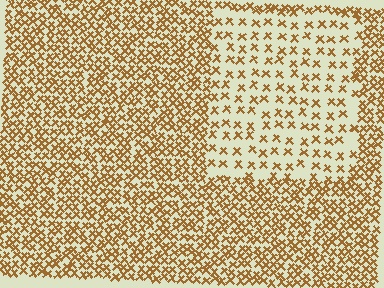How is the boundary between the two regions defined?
The boundary is defined by a change in element density (approximately 2.4x ratio). All elements are the same color, size, and shape.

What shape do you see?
I see a rectangle.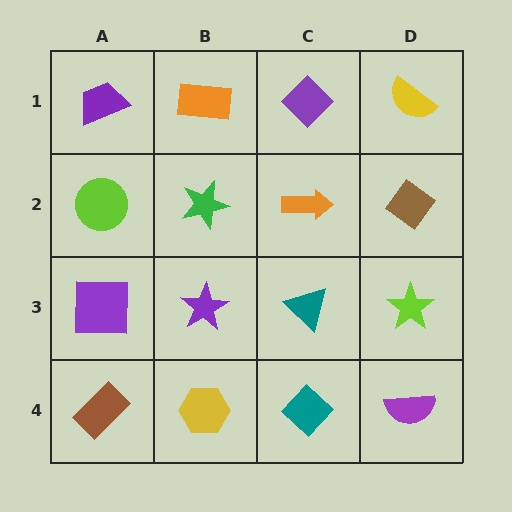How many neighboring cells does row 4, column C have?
3.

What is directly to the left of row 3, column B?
A purple square.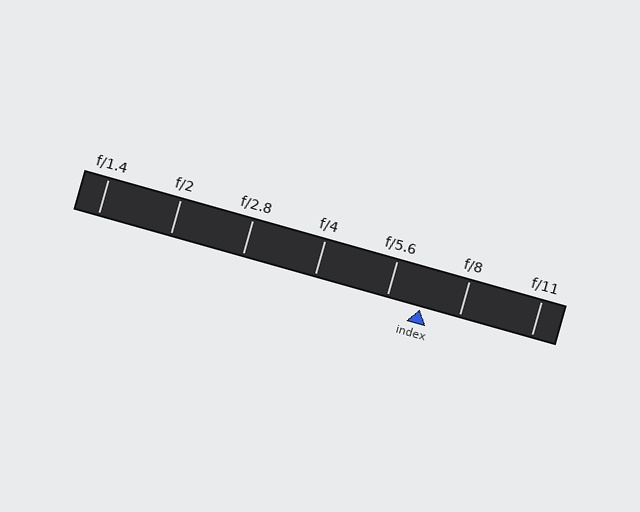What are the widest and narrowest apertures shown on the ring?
The widest aperture shown is f/1.4 and the narrowest is f/11.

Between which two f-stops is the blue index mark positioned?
The index mark is between f/5.6 and f/8.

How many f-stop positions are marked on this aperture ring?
There are 7 f-stop positions marked.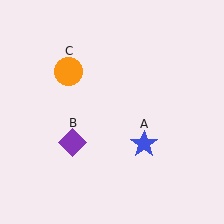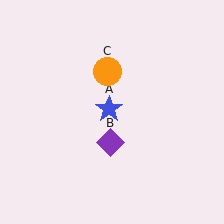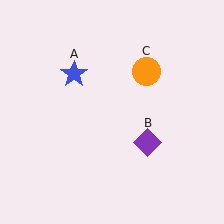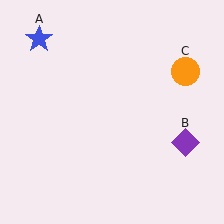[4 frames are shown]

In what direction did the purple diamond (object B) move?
The purple diamond (object B) moved right.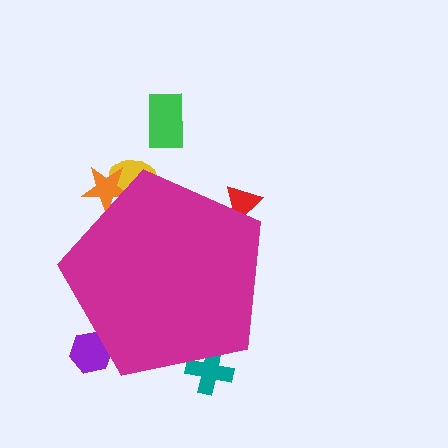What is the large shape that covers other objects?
A magenta pentagon.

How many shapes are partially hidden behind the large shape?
5 shapes are partially hidden.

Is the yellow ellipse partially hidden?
Yes, the yellow ellipse is partially hidden behind the magenta pentagon.